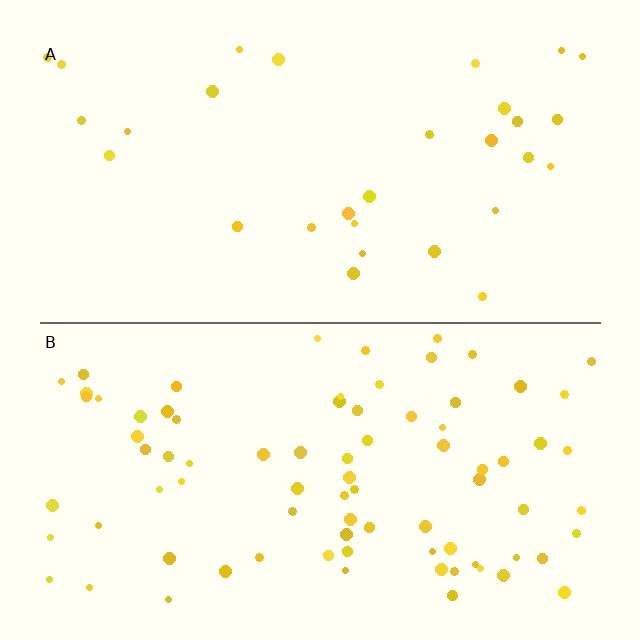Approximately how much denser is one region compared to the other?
Approximately 2.7× — region B over region A.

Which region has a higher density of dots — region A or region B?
B (the bottom).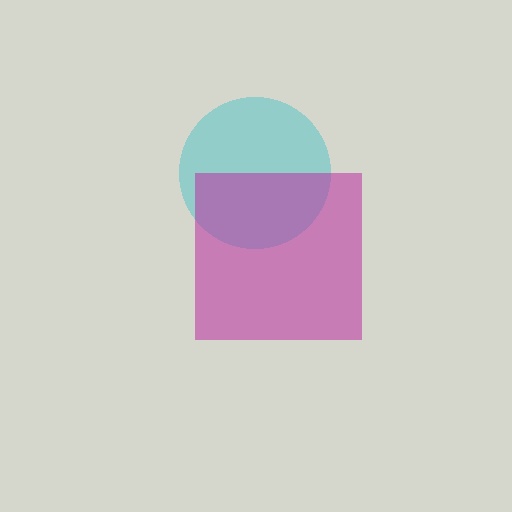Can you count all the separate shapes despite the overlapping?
Yes, there are 2 separate shapes.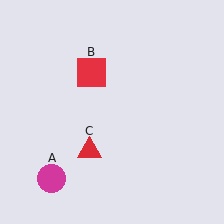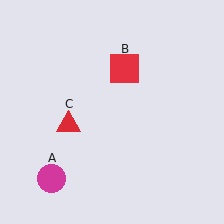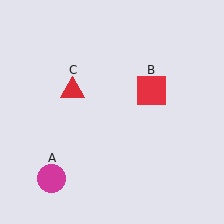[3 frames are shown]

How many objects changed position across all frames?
2 objects changed position: red square (object B), red triangle (object C).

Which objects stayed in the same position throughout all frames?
Magenta circle (object A) remained stationary.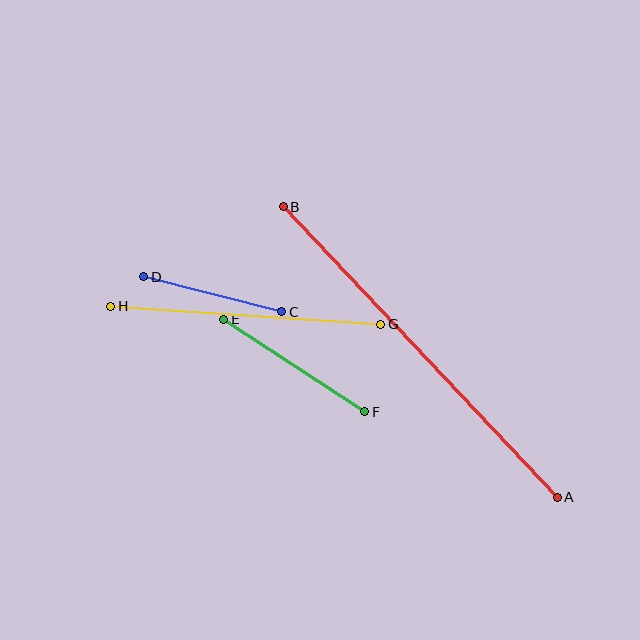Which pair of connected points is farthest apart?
Points A and B are farthest apart.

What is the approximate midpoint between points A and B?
The midpoint is at approximately (420, 352) pixels.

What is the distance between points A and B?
The distance is approximately 399 pixels.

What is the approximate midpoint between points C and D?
The midpoint is at approximately (213, 294) pixels.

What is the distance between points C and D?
The distance is approximately 143 pixels.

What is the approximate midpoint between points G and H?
The midpoint is at approximately (246, 315) pixels.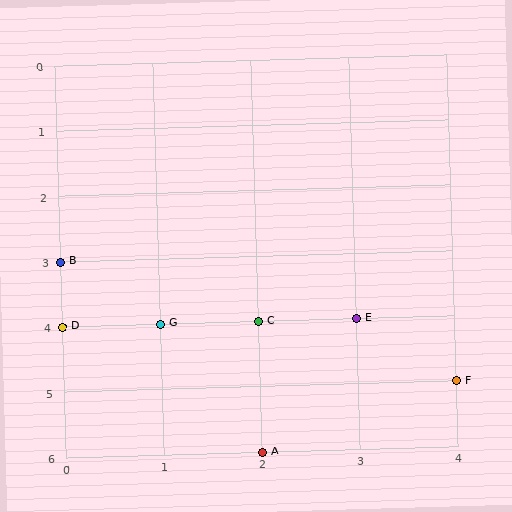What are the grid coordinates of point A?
Point A is at grid coordinates (2, 6).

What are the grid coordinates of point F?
Point F is at grid coordinates (4, 5).